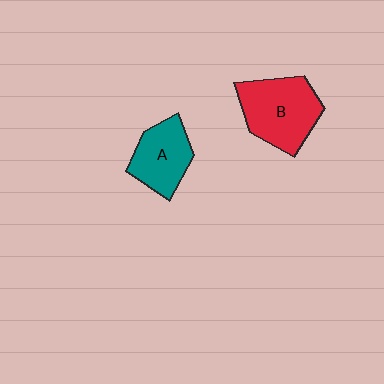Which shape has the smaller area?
Shape A (teal).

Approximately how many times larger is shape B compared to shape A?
Approximately 1.4 times.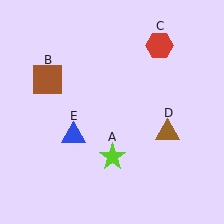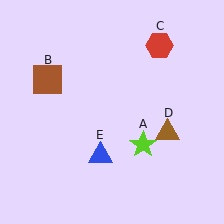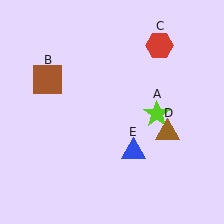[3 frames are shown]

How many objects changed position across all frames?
2 objects changed position: lime star (object A), blue triangle (object E).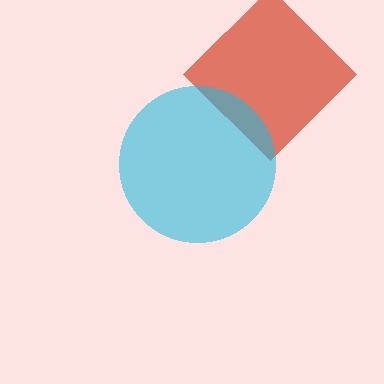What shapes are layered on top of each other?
The layered shapes are: a red diamond, a cyan circle.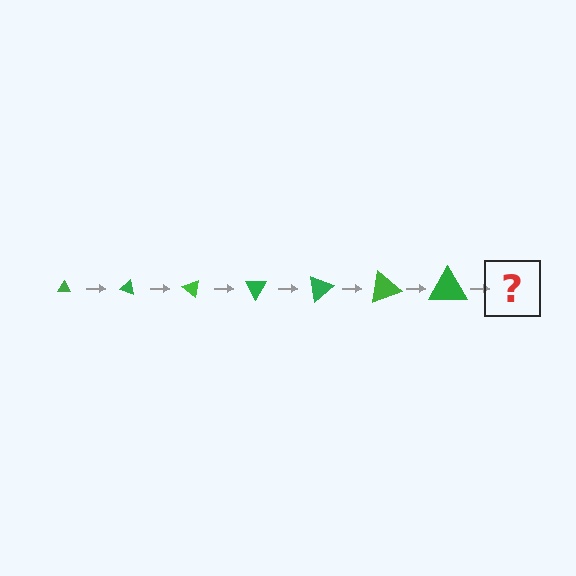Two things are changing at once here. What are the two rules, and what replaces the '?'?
The two rules are that the triangle grows larger each step and it rotates 20 degrees each step. The '?' should be a triangle, larger than the previous one and rotated 140 degrees from the start.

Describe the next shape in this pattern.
It should be a triangle, larger than the previous one and rotated 140 degrees from the start.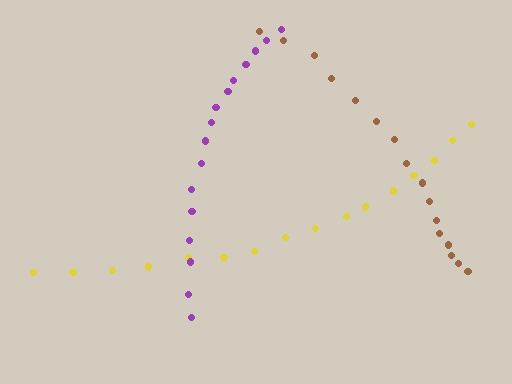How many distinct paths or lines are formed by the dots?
There are 3 distinct paths.